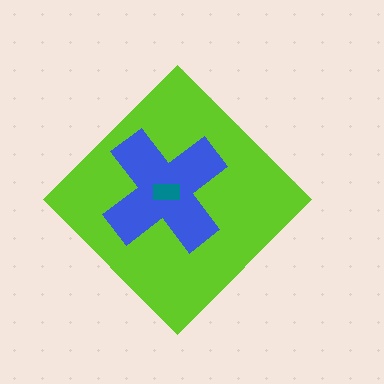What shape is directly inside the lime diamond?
The blue cross.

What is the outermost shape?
The lime diamond.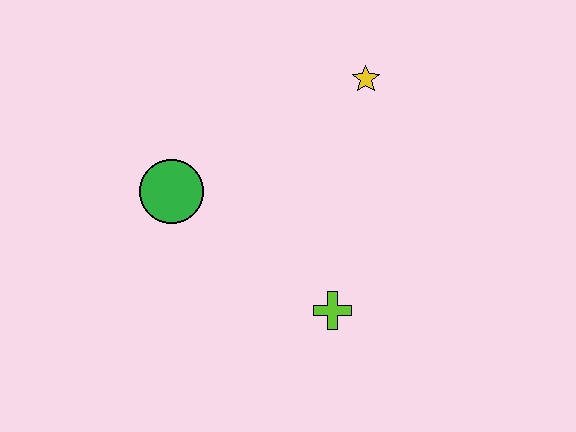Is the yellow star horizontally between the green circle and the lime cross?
No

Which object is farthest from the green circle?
The yellow star is farthest from the green circle.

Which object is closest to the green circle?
The lime cross is closest to the green circle.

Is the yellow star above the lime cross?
Yes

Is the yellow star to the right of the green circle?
Yes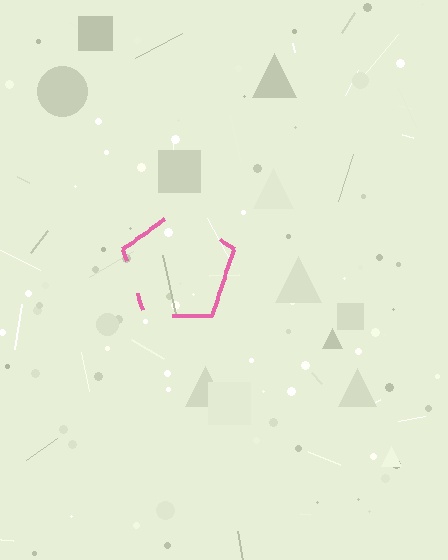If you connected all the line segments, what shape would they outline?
They would outline a pentagon.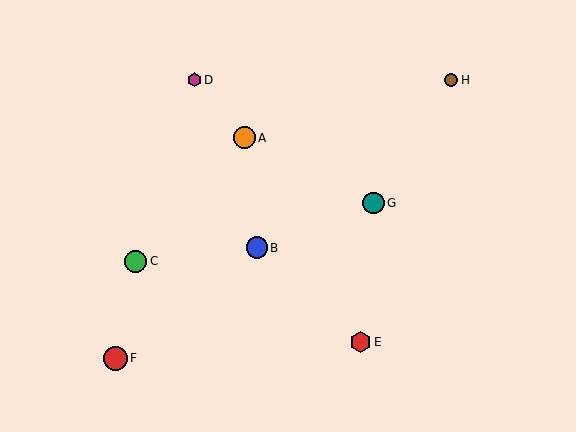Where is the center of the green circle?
The center of the green circle is at (136, 261).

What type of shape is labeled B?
Shape B is a blue circle.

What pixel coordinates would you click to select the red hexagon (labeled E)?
Click at (361, 342) to select the red hexagon E.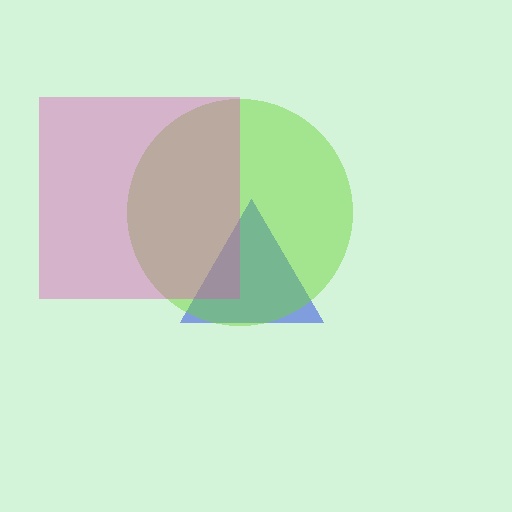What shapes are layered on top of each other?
The layered shapes are: a blue triangle, a lime circle, a pink square.